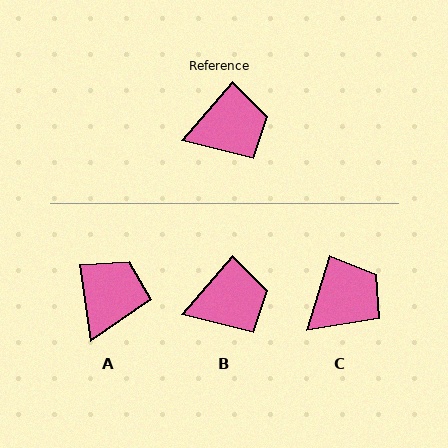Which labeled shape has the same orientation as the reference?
B.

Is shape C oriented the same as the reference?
No, it is off by about 23 degrees.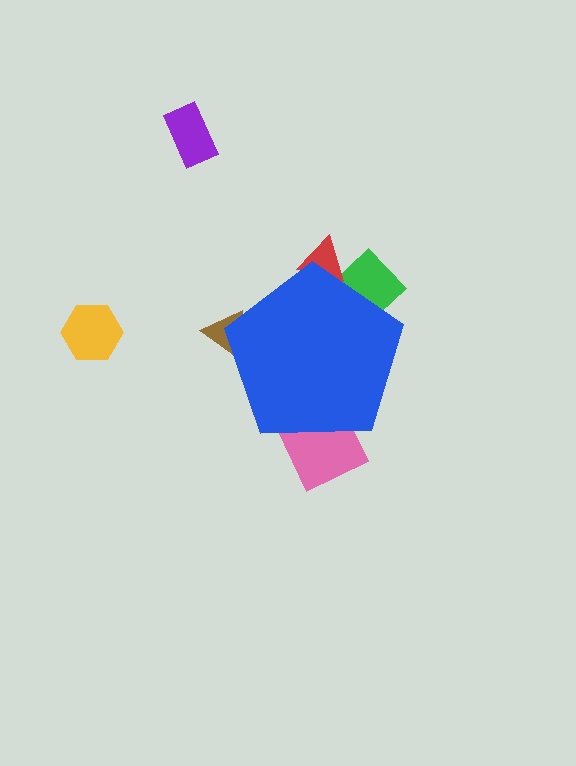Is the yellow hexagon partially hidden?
No, the yellow hexagon is fully visible.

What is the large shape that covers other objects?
A blue pentagon.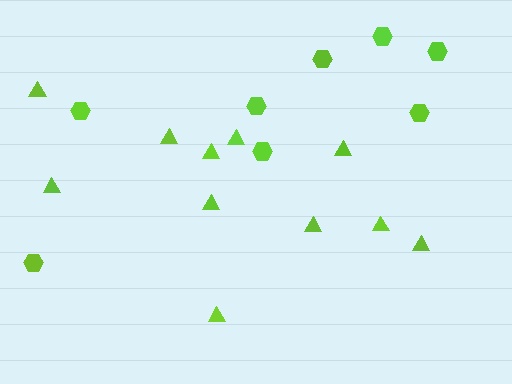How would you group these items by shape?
There are 2 groups: one group of triangles (11) and one group of hexagons (8).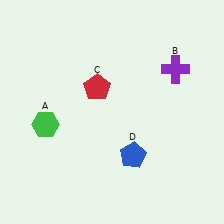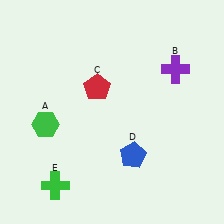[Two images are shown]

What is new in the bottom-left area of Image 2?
A green cross (E) was added in the bottom-left area of Image 2.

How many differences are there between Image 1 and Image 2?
There is 1 difference between the two images.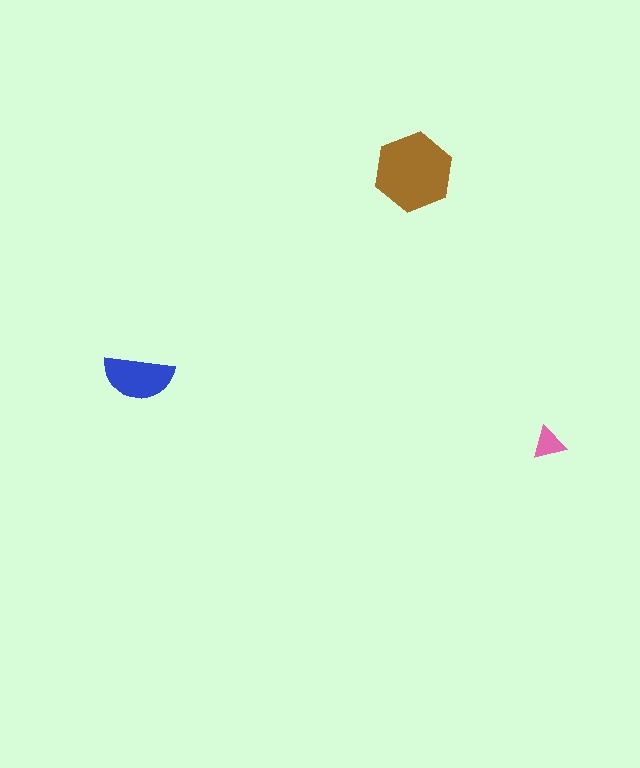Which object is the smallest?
The pink triangle.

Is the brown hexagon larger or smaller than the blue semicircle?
Larger.